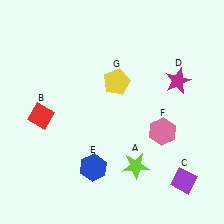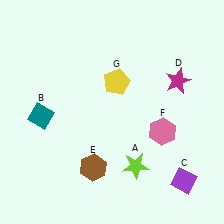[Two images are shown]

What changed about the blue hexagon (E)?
In Image 1, E is blue. In Image 2, it changed to brown.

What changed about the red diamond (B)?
In Image 1, B is red. In Image 2, it changed to teal.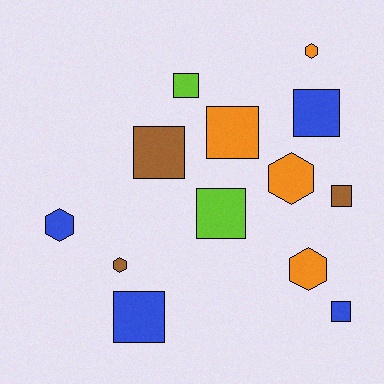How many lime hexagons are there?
There are no lime hexagons.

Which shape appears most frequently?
Square, with 8 objects.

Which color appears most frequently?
Blue, with 4 objects.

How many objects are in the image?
There are 13 objects.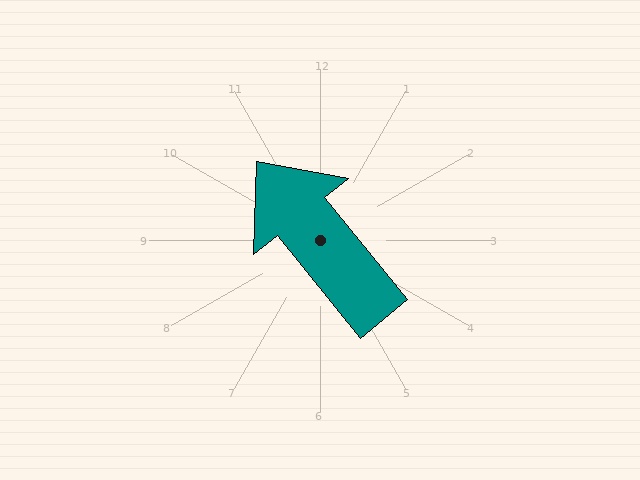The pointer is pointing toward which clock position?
Roughly 11 o'clock.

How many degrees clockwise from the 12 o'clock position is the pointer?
Approximately 321 degrees.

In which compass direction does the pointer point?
Northwest.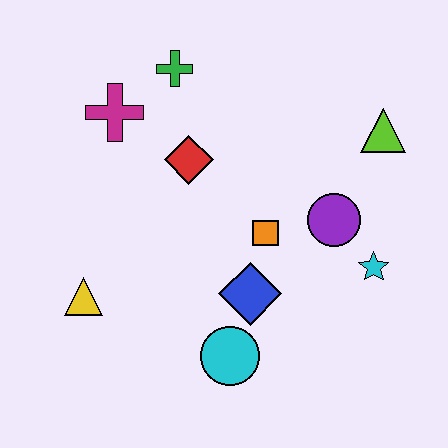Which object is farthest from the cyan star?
The magenta cross is farthest from the cyan star.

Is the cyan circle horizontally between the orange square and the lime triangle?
No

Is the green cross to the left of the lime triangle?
Yes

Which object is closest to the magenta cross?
The green cross is closest to the magenta cross.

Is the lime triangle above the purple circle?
Yes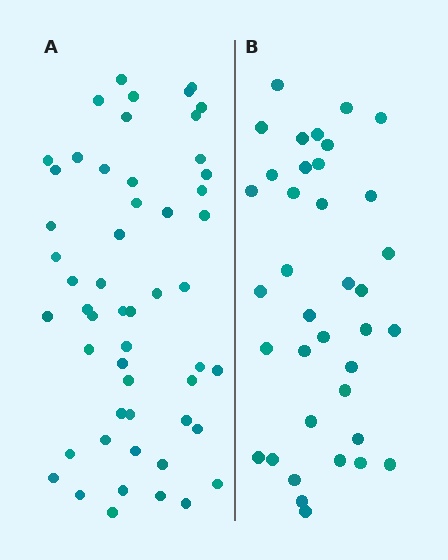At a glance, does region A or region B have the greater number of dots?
Region A (the left region) has more dots.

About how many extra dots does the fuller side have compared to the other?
Region A has approximately 15 more dots than region B.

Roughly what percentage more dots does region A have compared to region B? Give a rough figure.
About 45% more.